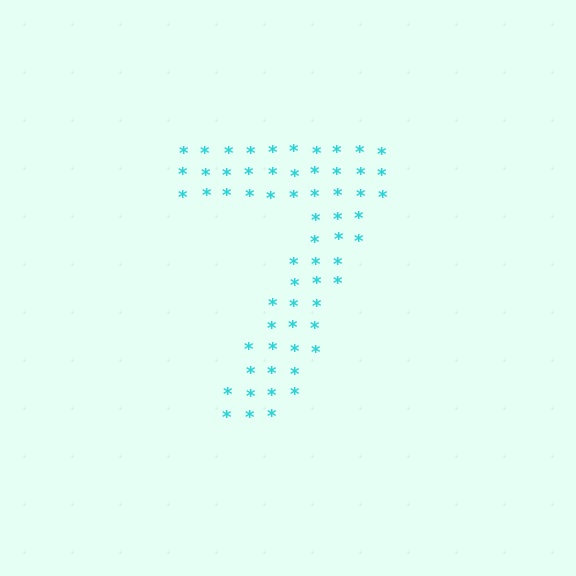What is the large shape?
The large shape is the digit 7.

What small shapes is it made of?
It is made of small asterisks.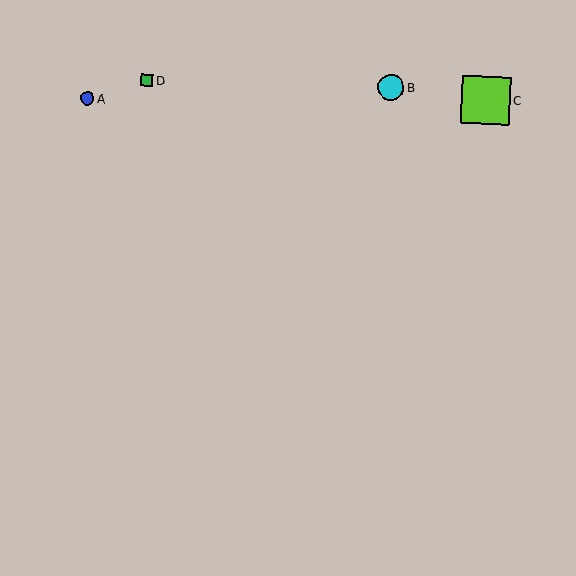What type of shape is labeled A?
Shape A is a blue circle.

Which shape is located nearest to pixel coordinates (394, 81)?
The cyan circle (labeled B) at (391, 87) is nearest to that location.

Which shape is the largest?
The lime square (labeled C) is the largest.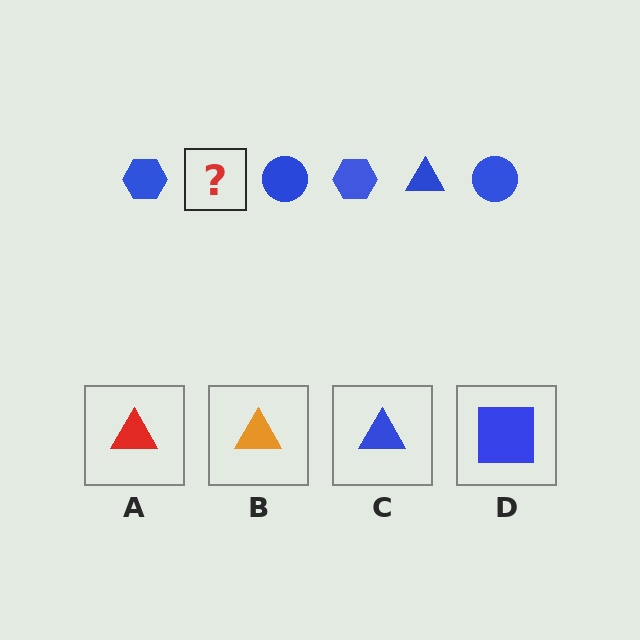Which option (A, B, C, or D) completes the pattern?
C.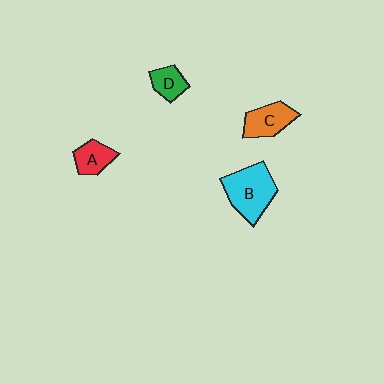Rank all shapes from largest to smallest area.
From largest to smallest: B (cyan), C (orange), A (red), D (green).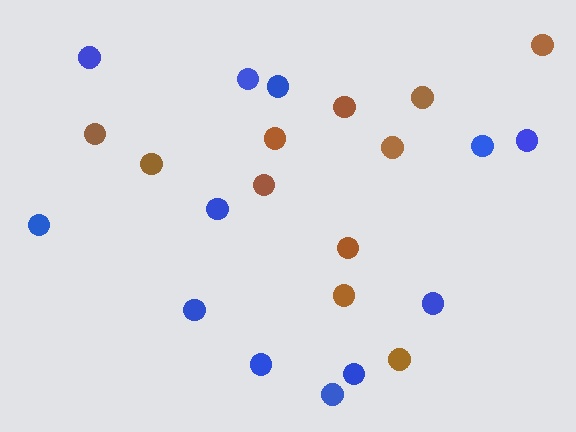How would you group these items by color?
There are 2 groups: one group of blue circles (12) and one group of brown circles (11).